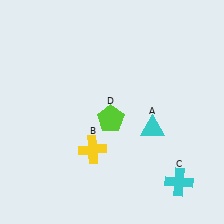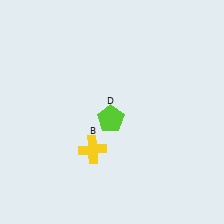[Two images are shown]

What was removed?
The cyan cross (C), the cyan triangle (A) were removed in Image 2.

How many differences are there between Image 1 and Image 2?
There are 2 differences between the two images.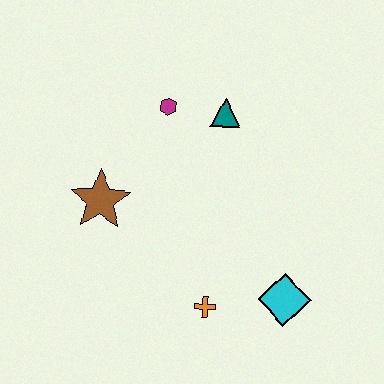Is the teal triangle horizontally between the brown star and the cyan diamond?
Yes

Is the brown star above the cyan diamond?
Yes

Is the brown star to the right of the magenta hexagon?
No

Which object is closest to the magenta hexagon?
The teal triangle is closest to the magenta hexagon.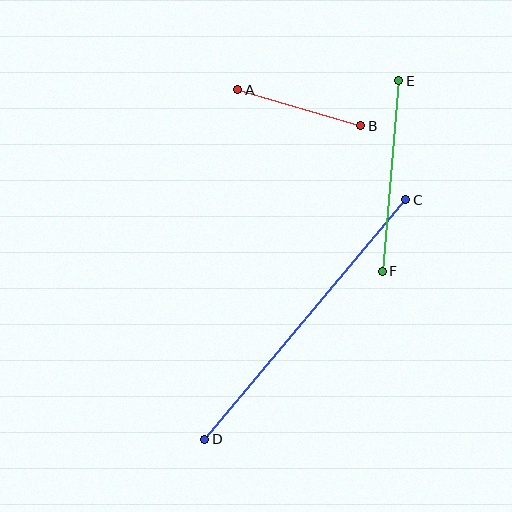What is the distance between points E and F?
The distance is approximately 191 pixels.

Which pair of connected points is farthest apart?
Points C and D are farthest apart.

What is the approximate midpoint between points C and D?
The midpoint is at approximately (305, 319) pixels.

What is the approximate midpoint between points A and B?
The midpoint is at approximately (299, 108) pixels.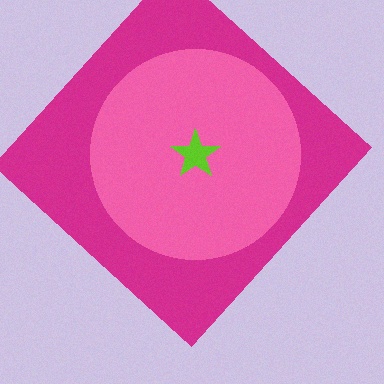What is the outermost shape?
The magenta diamond.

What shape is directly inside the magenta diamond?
The pink circle.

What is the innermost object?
The lime star.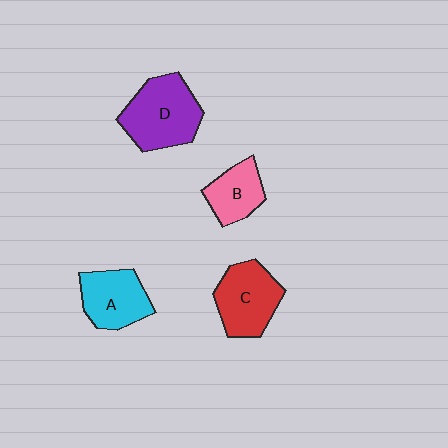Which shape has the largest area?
Shape D (purple).